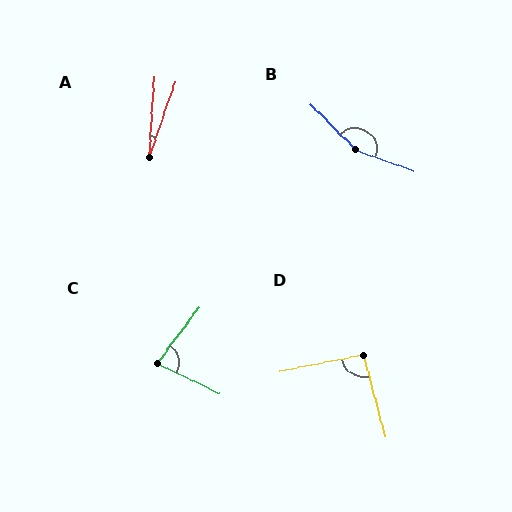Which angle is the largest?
B, at approximately 155 degrees.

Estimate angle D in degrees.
Approximately 93 degrees.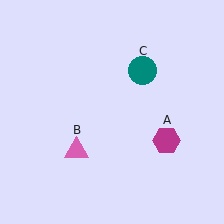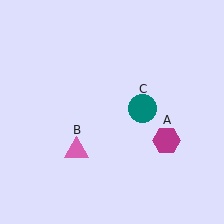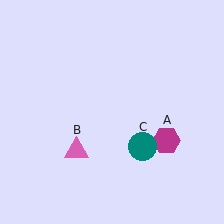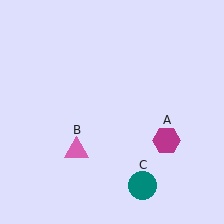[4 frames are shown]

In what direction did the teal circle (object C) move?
The teal circle (object C) moved down.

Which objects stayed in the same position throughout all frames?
Magenta hexagon (object A) and pink triangle (object B) remained stationary.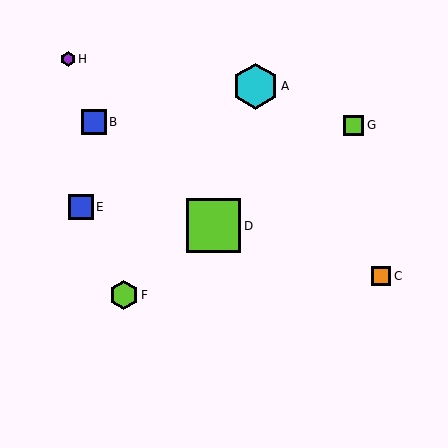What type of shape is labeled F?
Shape F is a lime hexagon.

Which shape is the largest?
The lime square (labeled D) is the largest.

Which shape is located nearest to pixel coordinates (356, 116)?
The lime square (labeled G) at (354, 125) is nearest to that location.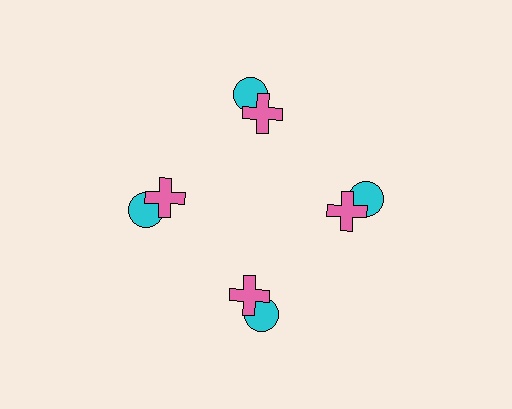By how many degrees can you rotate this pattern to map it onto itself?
The pattern maps onto itself every 90 degrees of rotation.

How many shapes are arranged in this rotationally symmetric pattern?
There are 8 shapes, arranged in 4 groups of 2.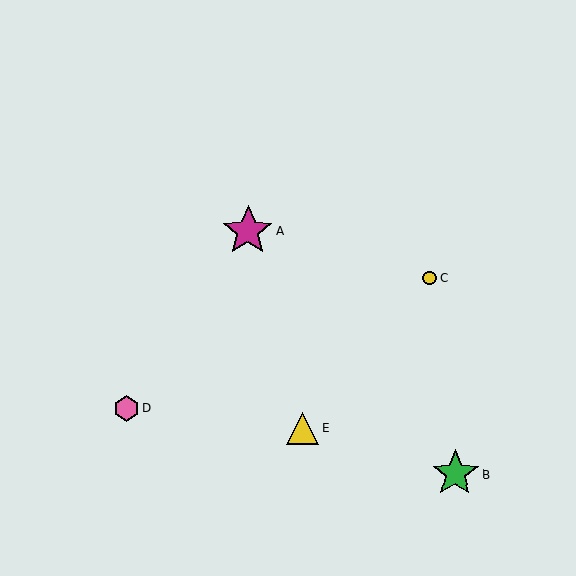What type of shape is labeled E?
Shape E is a yellow triangle.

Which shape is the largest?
The magenta star (labeled A) is the largest.